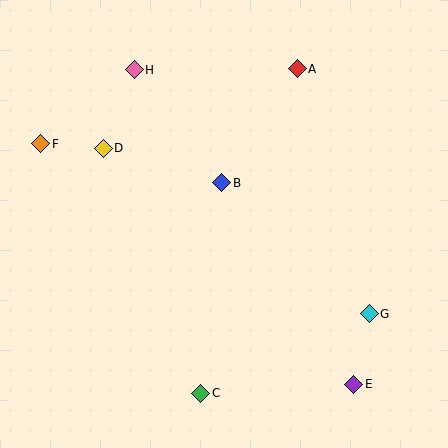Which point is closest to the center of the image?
Point B at (222, 183) is closest to the center.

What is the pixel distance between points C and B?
The distance between C and B is 212 pixels.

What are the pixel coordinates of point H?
Point H is at (134, 70).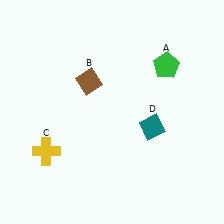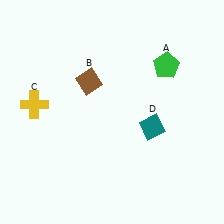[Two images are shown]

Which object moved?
The yellow cross (C) moved up.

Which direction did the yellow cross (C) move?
The yellow cross (C) moved up.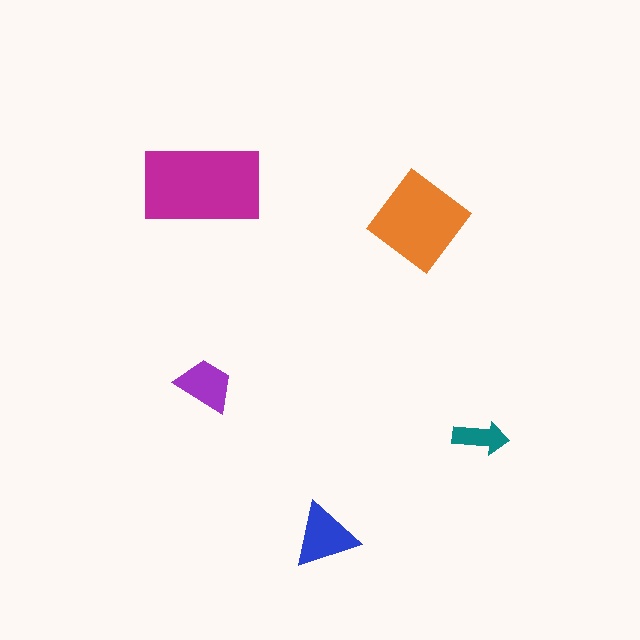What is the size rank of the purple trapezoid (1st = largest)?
4th.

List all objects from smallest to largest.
The teal arrow, the purple trapezoid, the blue triangle, the orange diamond, the magenta rectangle.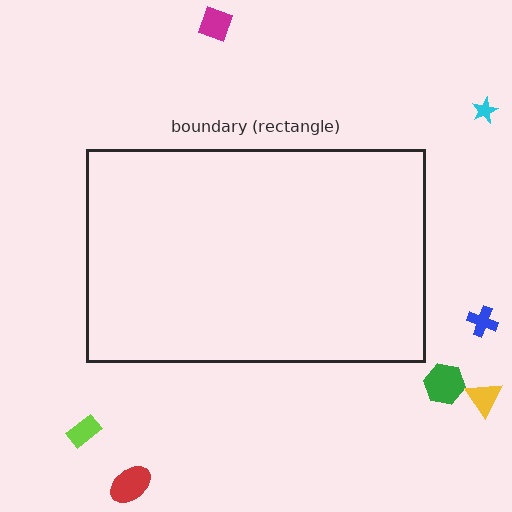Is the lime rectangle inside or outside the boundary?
Outside.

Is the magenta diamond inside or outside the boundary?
Outside.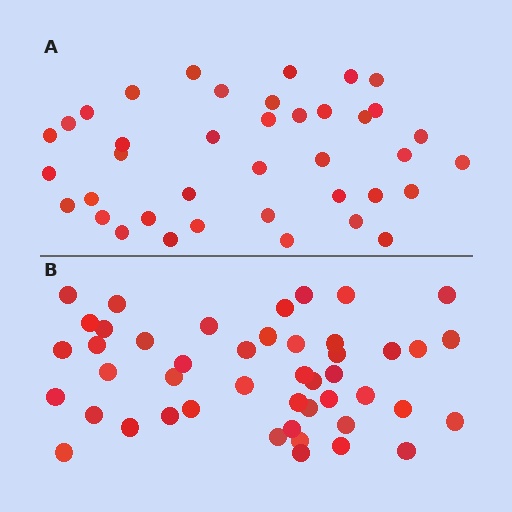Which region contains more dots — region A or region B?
Region B (the bottom region) has more dots.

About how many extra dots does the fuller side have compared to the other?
Region B has roughly 8 or so more dots than region A.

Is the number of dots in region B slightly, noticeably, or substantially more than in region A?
Region B has only slightly more — the two regions are fairly close. The ratio is roughly 1.2 to 1.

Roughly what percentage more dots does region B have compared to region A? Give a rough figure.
About 20% more.